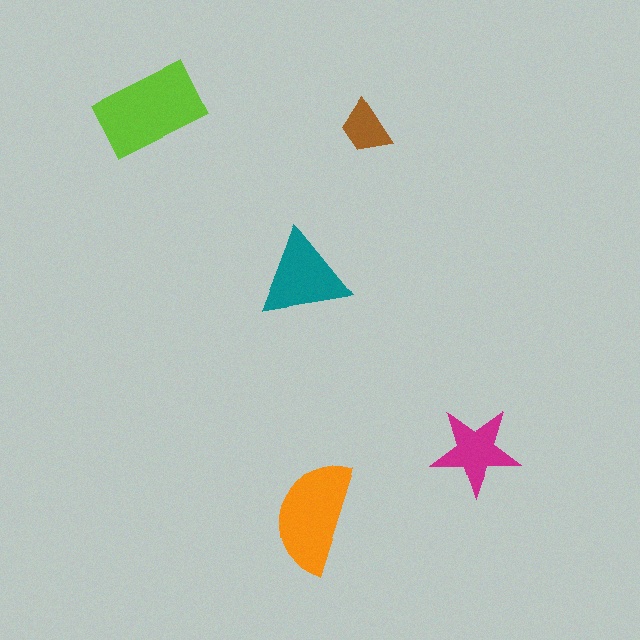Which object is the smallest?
The brown trapezoid.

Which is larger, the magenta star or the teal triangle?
The teal triangle.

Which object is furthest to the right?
The magenta star is rightmost.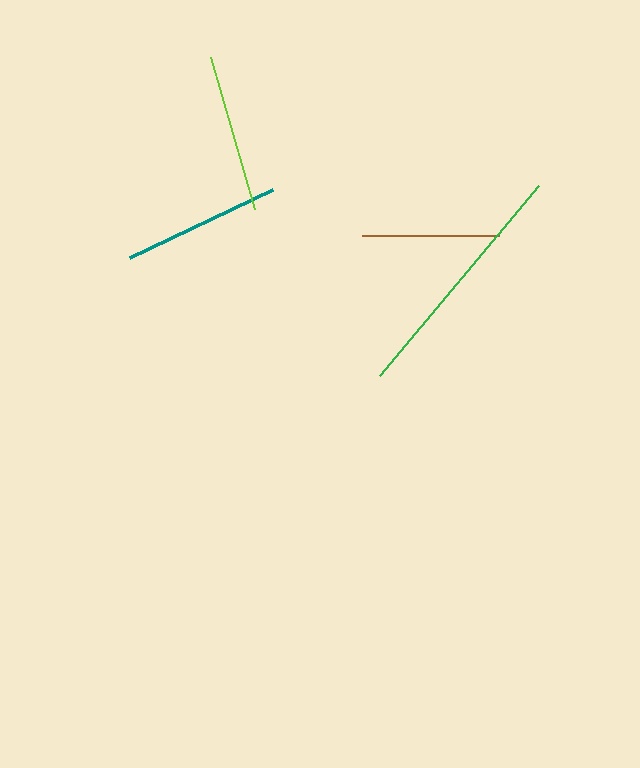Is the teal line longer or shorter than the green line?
The green line is longer than the teal line.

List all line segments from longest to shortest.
From longest to shortest: green, lime, teal, brown.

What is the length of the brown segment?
The brown segment is approximately 137 pixels long.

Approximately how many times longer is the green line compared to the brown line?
The green line is approximately 1.8 times the length of the brown line.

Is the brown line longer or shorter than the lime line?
The lime line is longer than the brown line.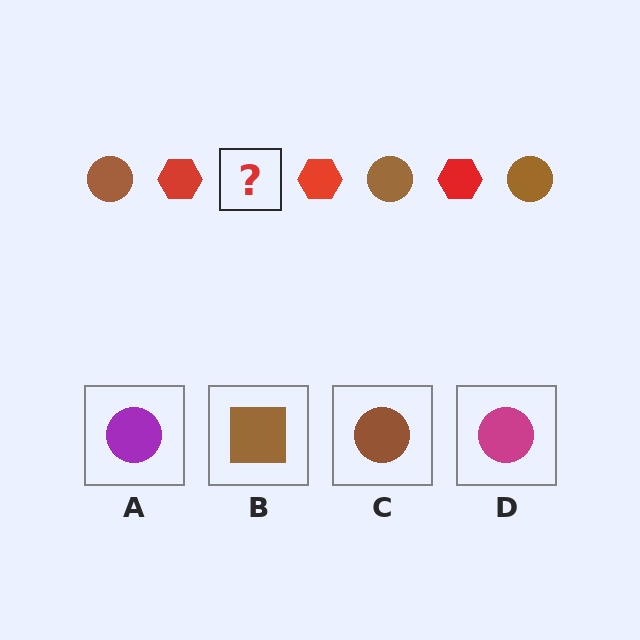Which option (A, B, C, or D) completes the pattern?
C.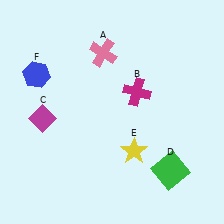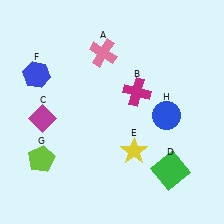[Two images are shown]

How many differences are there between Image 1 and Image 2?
There are 2 differences between the two images.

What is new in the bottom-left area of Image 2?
A lime pentagon (G) was added in the bottom-left area of Image 2.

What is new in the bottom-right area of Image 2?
A blue circle (H) was added in the bottom-right area of Image 2.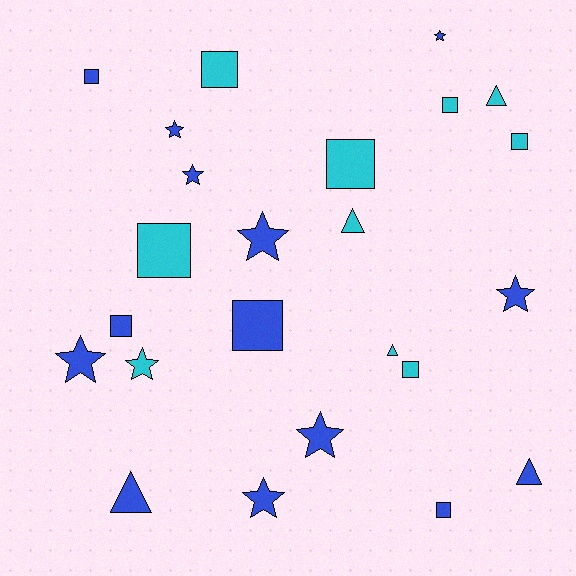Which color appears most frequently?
Blue, with 14 objects.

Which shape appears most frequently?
Square, with 10 objects.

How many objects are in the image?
There are 24 objects.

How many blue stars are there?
There are 8 blue stars.